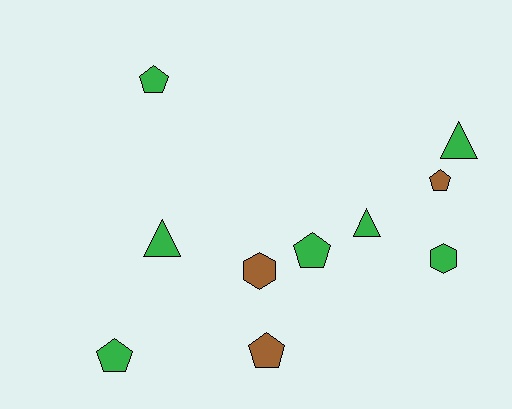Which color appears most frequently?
Green, with 7 objects.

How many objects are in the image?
There are 10 objects.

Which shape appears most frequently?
Pentagon, with 5 objects.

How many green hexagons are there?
There is 1 green hexagon.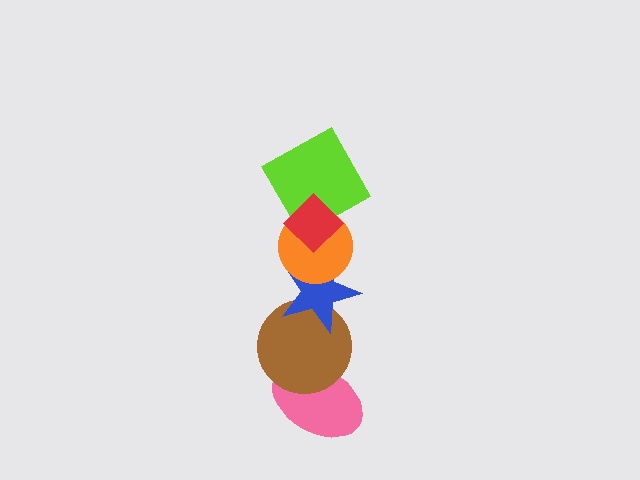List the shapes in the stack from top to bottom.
From top to bottom: the red diamond, the lime square, the orange circle, the blue star, the brown circle, the pink ellipse.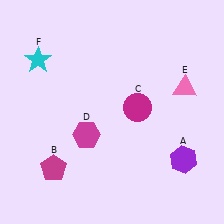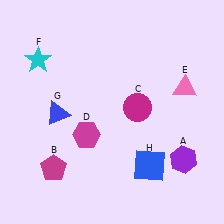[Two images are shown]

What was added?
A blue triangle (G), a blue square (H) were added in Image 2.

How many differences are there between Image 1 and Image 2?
There are 2 differences between the two images.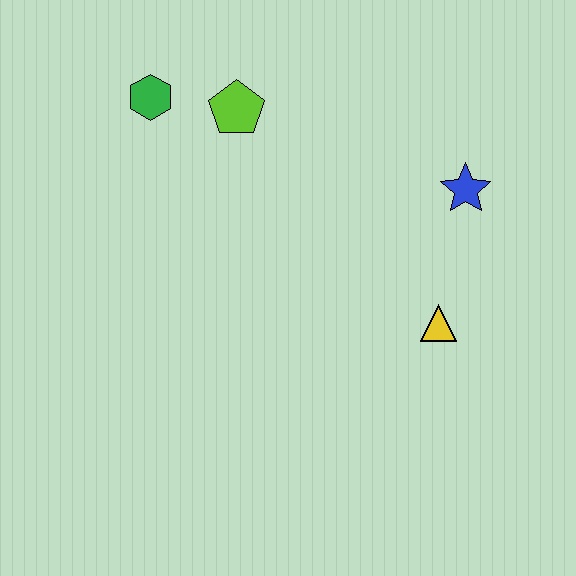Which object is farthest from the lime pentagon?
The yellow triangle is farthest from the lime pentagon.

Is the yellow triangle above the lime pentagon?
No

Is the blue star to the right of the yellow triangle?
Yes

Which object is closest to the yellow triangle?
The blue star is closest to the yellow triangle.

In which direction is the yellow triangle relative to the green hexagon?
The yellow triangle is to the right of the green hexagon.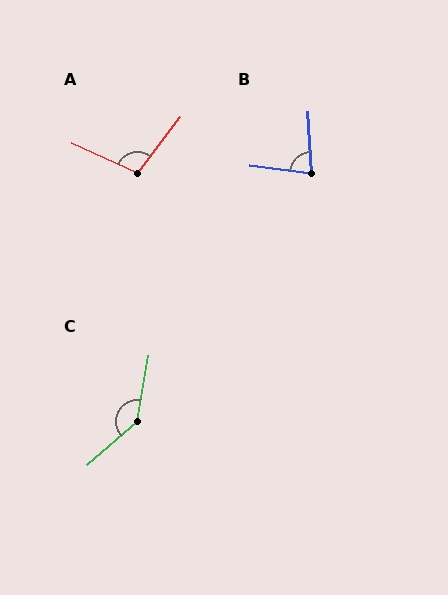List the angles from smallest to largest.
B (79°), A (103°), C (141°).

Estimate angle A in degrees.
Approximately 103 degrees.